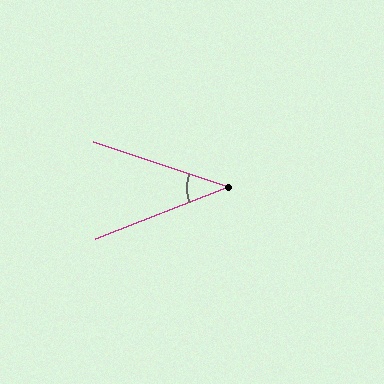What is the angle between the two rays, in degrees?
Approximately 40 degrees.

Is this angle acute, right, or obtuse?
It is acute.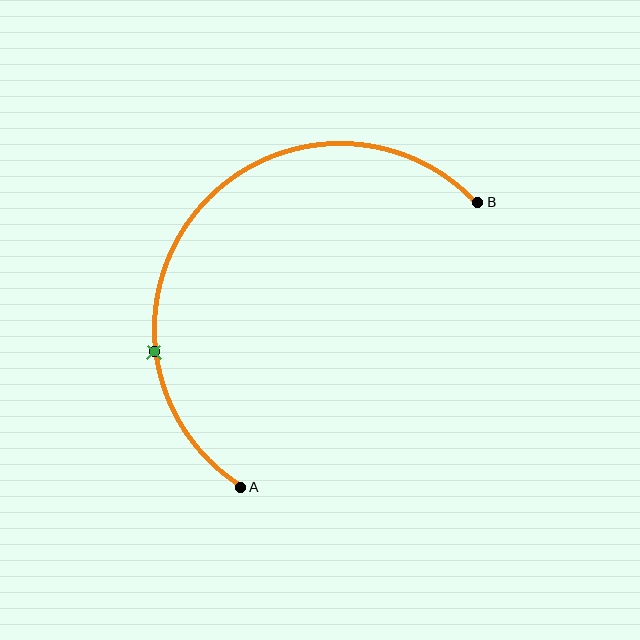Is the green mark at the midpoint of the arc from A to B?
No. The green mark lies on the arc but is closer to endpoint A. The arc midpoint would be at the point on the curve equidistant along the arc from both A and B.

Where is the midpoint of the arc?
The arc midpoint is the point on the curve farthest from the straight line joining A and B. It sits above and to the left of that line.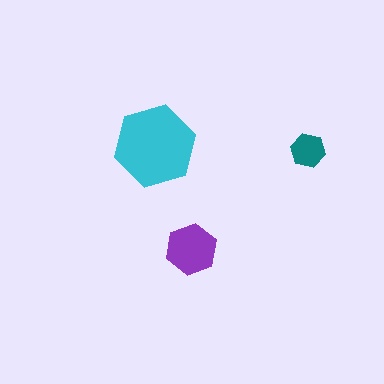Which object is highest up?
The cyan hexagon is topmost.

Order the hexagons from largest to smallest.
the cyan one, the purple one, the teal one.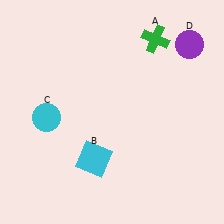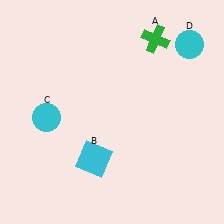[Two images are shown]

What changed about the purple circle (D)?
In Image 1, D is purple. In Image 2, it changed to cyan.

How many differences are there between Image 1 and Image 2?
There is 1 difference between the two images.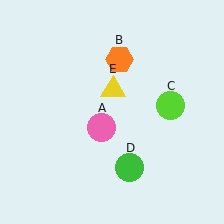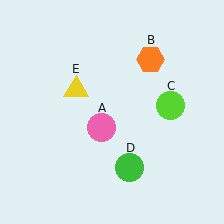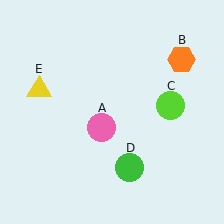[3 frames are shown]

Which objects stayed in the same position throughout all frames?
Pink circle (object A) and lime circle (object C) and green circle (object D) remained stationary.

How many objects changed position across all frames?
2 objects changed position: orange hexagon (object B), yellow triangle (object E).